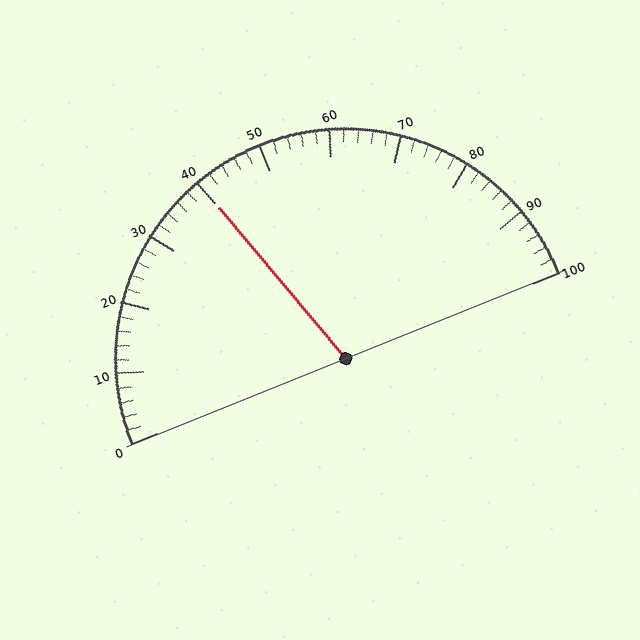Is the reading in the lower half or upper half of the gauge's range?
The reading is in the lower half of the range (0 to 100).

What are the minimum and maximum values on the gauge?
The gauge ranges from 0 to 100.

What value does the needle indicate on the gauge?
The needle indicates approximately 40.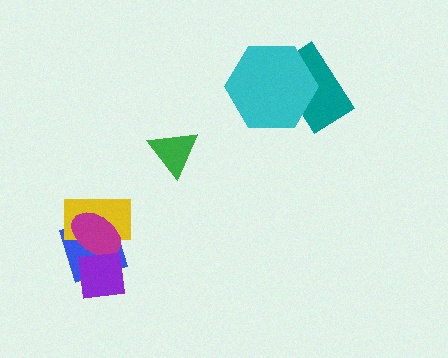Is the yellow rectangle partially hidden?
Yes, it is partially covered by another shape.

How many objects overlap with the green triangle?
0 objects overlap with the green triangle.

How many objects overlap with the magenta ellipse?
3 objects overlap with the magenta ellipse.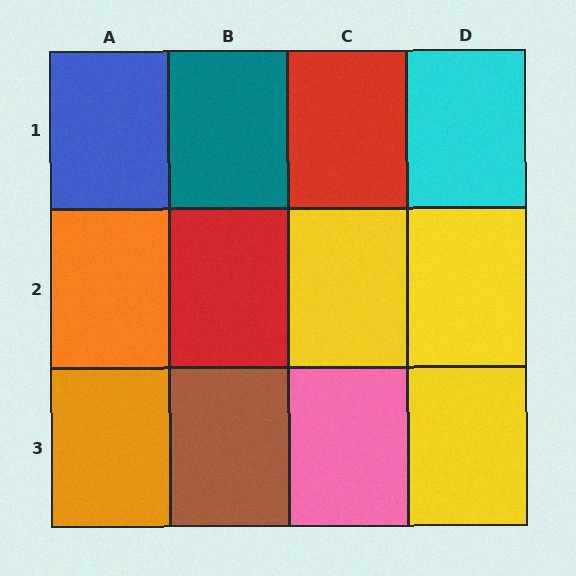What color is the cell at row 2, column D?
Yellow.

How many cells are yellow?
3 cells are yellow.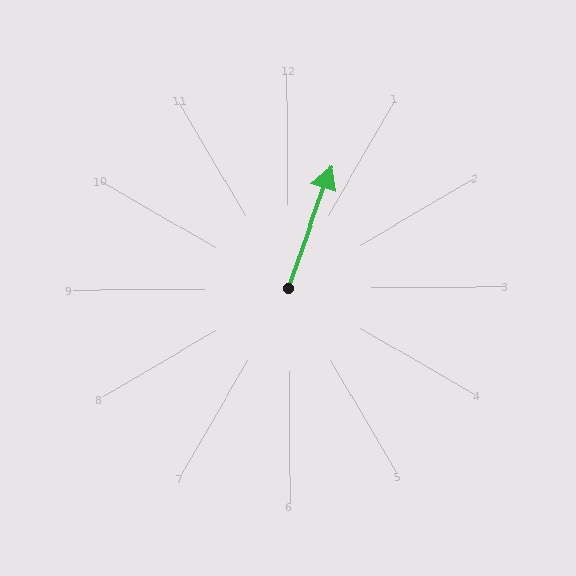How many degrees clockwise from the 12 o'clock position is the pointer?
Approximately 20 degrees.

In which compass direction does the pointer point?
North.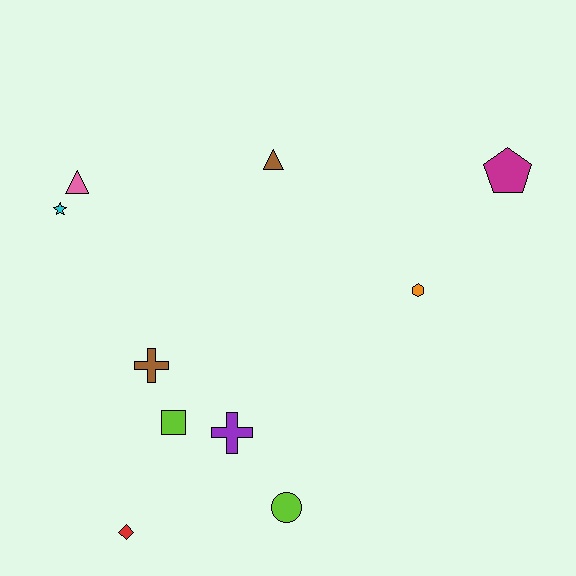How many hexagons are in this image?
There is 1 hexagon.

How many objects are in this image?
There are 10 objects.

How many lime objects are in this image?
There are 2 lime objects.